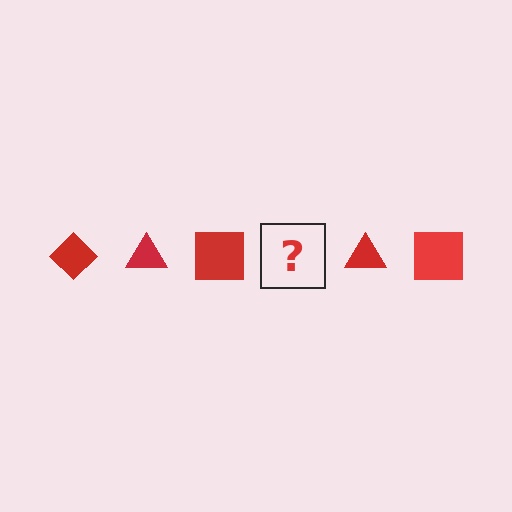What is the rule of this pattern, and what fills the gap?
The rule is that the pattern cycles through diamond, triangle, square shapes in red. The gap should be filled with a red diamond.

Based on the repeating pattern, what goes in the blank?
The blank should be a red diamond.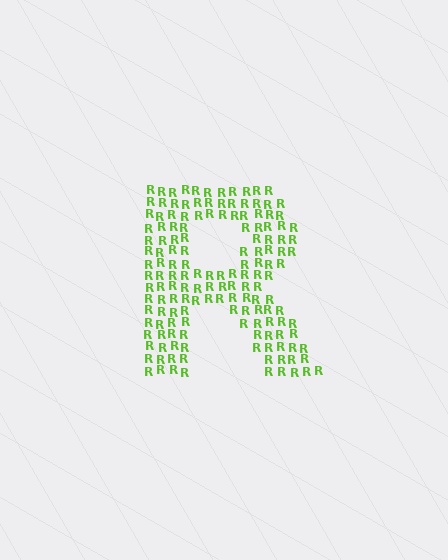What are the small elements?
The small elements are letter R's.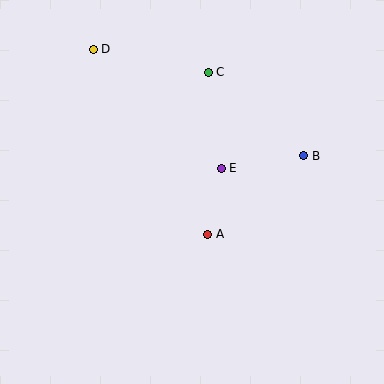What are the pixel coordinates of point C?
Point C is at (208, 72).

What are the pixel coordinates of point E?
Point E is at (221, 168).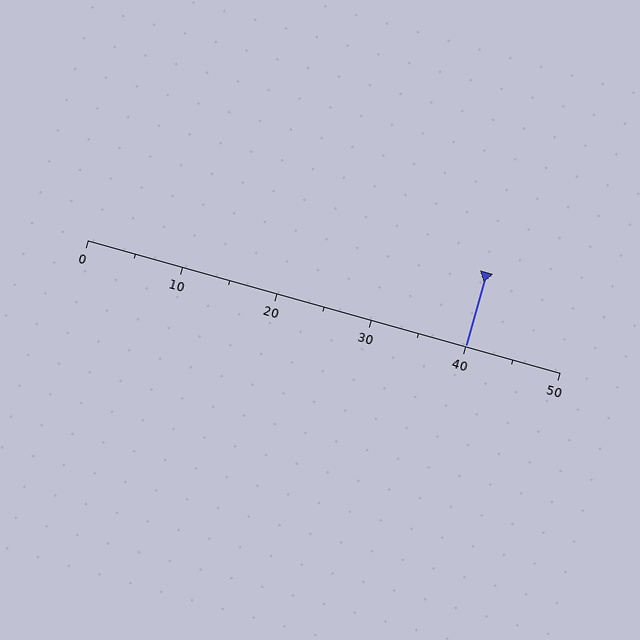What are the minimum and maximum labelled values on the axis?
The axis runs from 0 to 50.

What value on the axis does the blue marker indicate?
The marker indicates approximately 40.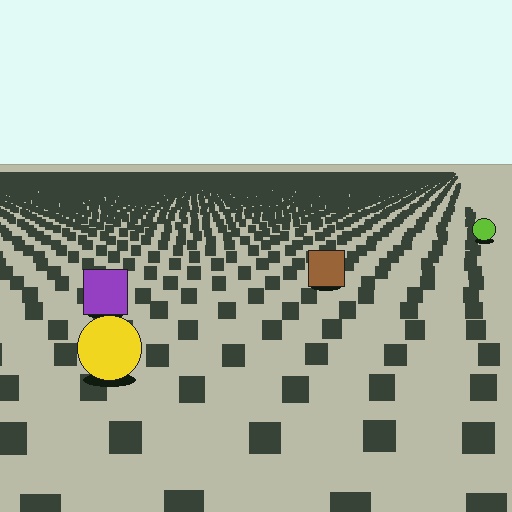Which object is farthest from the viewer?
The lime circle is farthest from the viewer. It appears smaller and the ground texture around it is denser.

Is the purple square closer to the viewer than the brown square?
Yes. The purple square is closer — you can tell from the texture gradient: the ground texture is coarser near it.